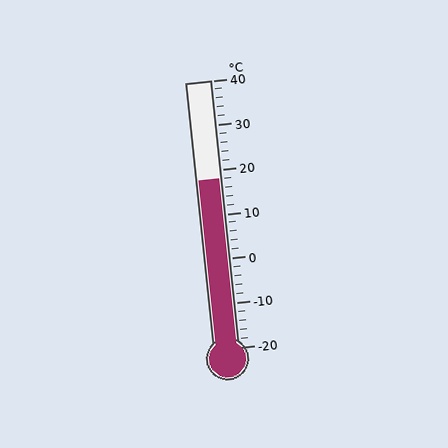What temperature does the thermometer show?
The thermometer shows approximately 18°C.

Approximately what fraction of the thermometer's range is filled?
The thermometer is filled to approximately 65% of its range.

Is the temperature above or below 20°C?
The temperature is below 20°C.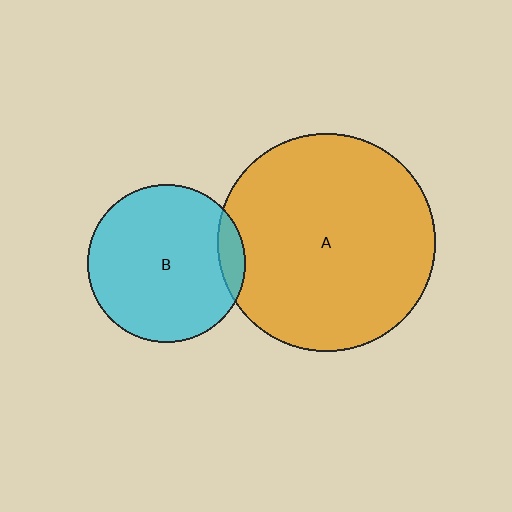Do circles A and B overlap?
Yes.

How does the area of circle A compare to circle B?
Approximately 1.9 times.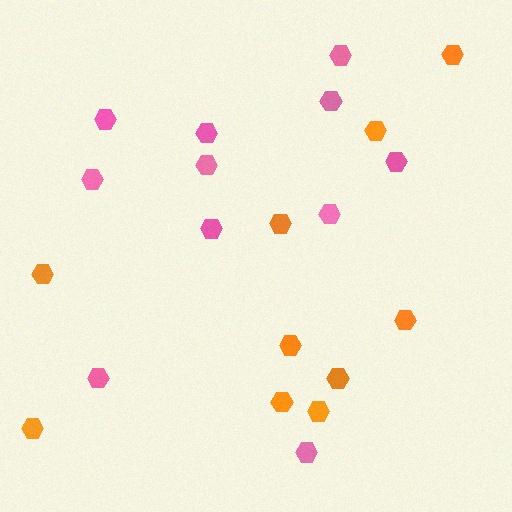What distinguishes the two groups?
There are 2 groups: one group of orange hexagons (10) and one group of pink hexagons (11).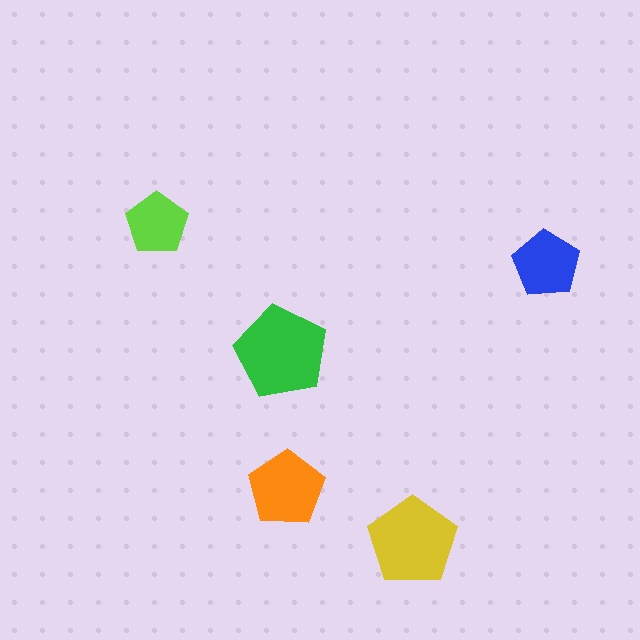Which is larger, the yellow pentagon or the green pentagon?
The green one.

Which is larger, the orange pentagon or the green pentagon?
The green one.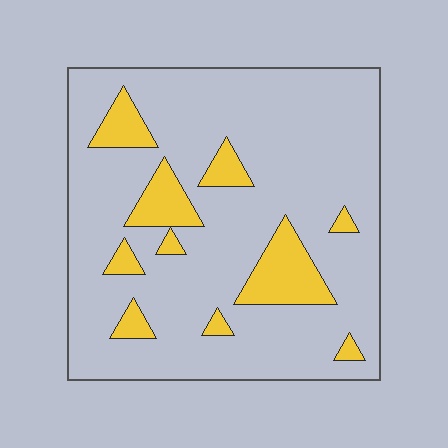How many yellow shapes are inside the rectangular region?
10.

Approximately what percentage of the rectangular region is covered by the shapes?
Approximately 15%.